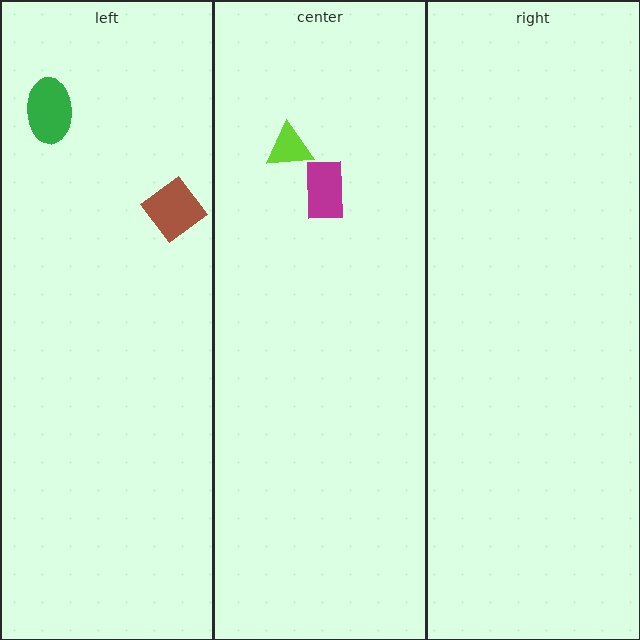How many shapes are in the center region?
2.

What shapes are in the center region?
The magenta rectangle, the lime triangle.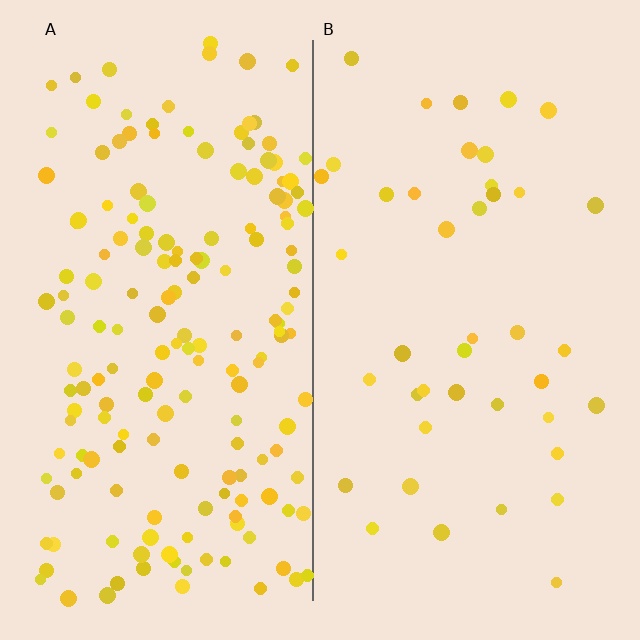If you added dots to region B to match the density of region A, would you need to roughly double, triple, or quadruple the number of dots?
Approximately quadruple.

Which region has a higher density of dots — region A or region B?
A (the left).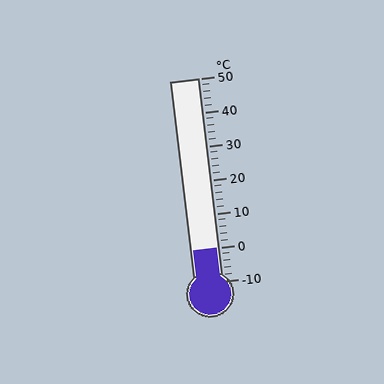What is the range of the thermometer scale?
The thermometer scale ranges from -10°C to 50°C.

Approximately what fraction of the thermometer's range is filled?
The thermometer is filled to approximately 15% of its range.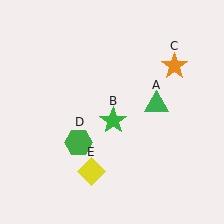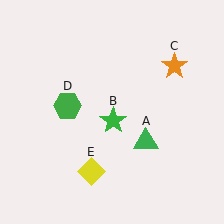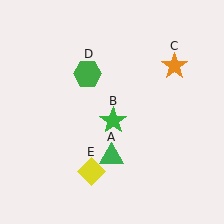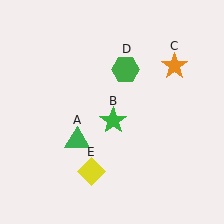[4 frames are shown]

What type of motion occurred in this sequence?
The green triangle (object A), green hexagon (object D) rotated clockwise around the center of the scene.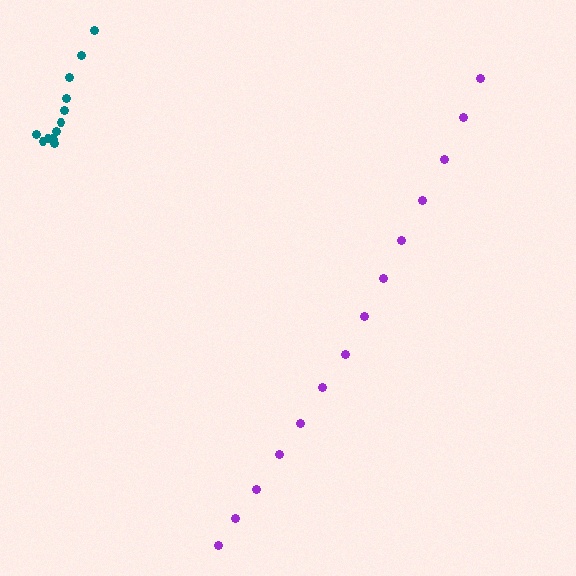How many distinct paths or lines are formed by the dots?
There are 2 distinct paths.